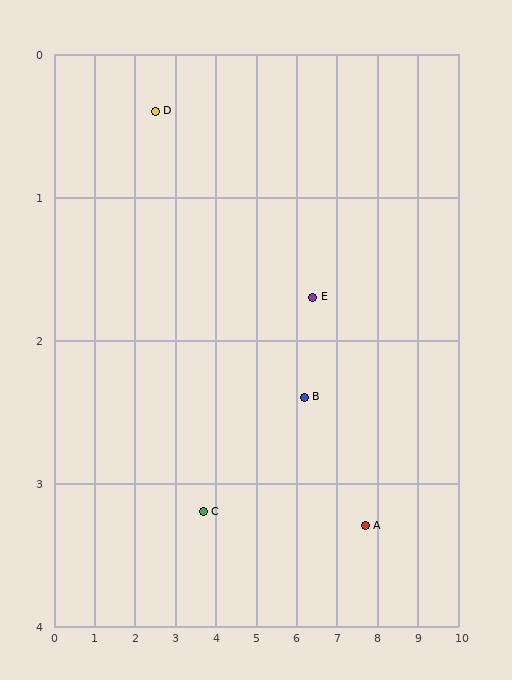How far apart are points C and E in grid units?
Points C and E are about 3.1 grid units apart.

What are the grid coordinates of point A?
Point A is at approximately (7.7, 3.3).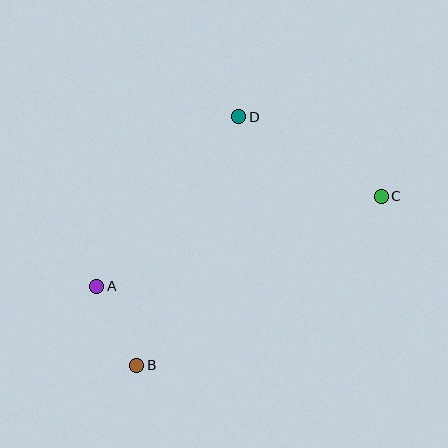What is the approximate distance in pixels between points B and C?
The distance between B and C is approximately 297 pixels.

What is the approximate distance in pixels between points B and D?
The distance between B and D is approximately 269 pixels.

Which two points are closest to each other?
Points A and B are closest to each other.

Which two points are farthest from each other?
Points A and C are farthest from each other.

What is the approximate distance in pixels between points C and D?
The distance between C and D is approximately 163 pixels.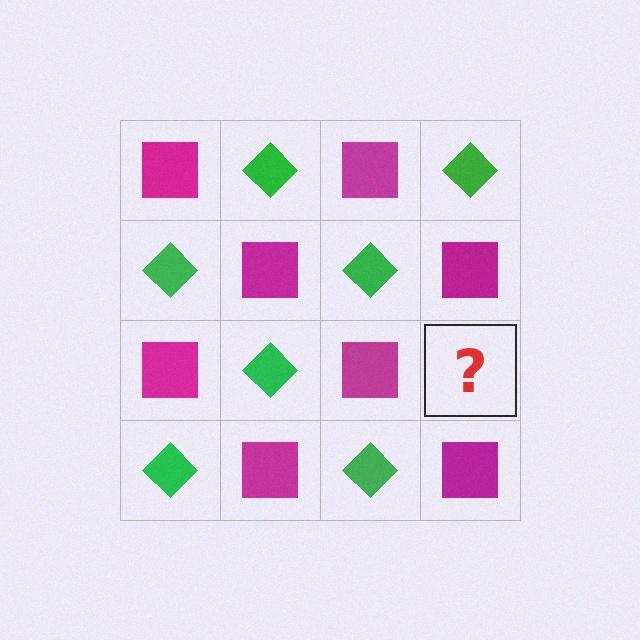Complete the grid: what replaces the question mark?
The question mark should be replaced with a green diamond.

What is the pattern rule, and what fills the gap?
The rule is that it alternates magenta square and green diamond in a checkerboard pattern. The gap should be filled with a green diamond.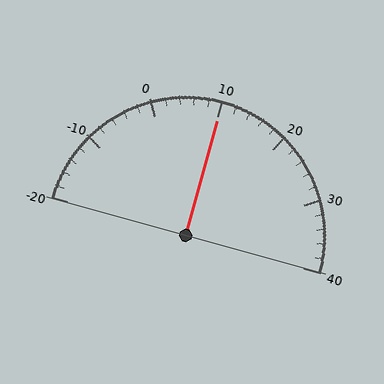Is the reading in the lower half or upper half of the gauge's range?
The reading is in the upper half of the range (-20 to 40).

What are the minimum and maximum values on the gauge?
The gauge ranges from -20 to 40.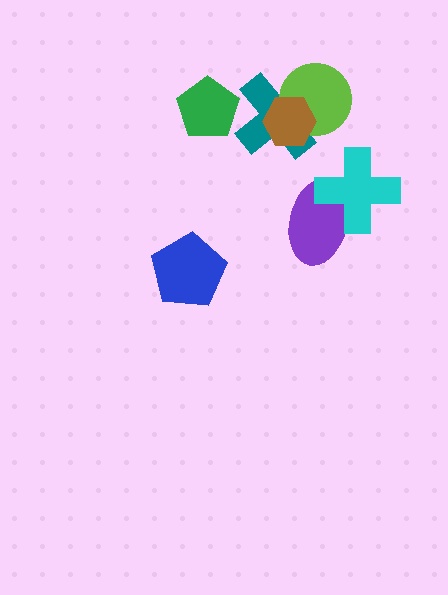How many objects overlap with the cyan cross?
1 object overlaps with the cyan cross.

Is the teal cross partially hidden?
Yes, it is partially covered by another shape.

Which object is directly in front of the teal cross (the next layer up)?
The lime circle is directly in front of the teal cross.